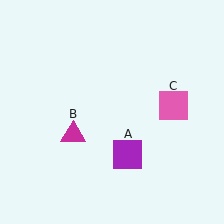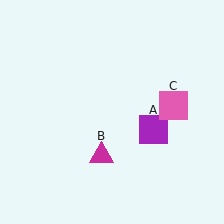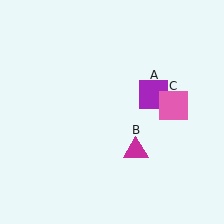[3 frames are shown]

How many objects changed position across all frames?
2 objects changed position: purple square (object A), magenta triangle (object B).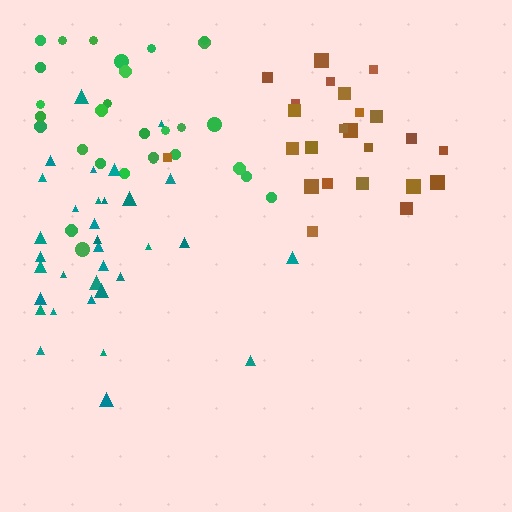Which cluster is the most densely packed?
Teal.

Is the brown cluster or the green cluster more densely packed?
Green.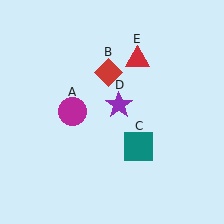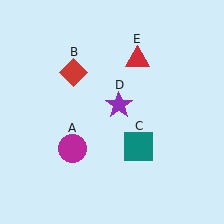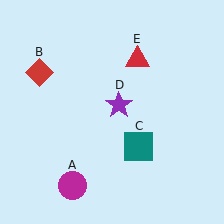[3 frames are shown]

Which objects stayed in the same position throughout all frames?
Teal square (object C) and purple star (object D) and red triangle (object E) remained stationary.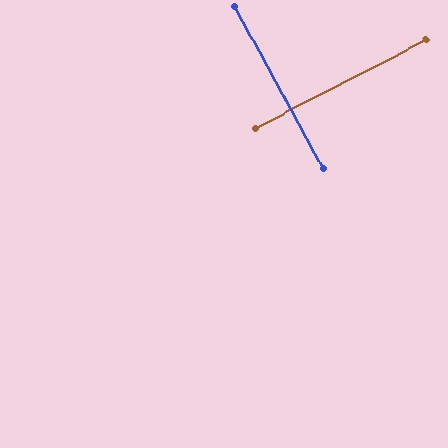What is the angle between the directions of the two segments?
Approximately 89 degrees.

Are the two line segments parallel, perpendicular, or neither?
Perpendicular — they meet at approximately 89°.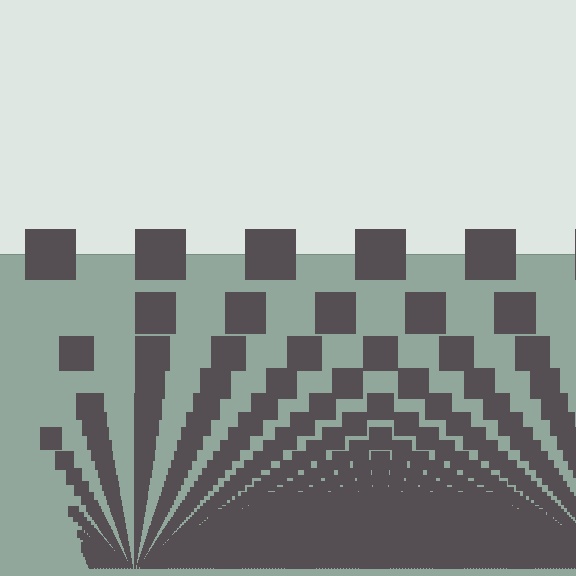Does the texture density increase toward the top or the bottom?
Density increases toward the bottom.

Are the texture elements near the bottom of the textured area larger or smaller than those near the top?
Smaller. The gradient is inverted — elements near the bottom are smaller and denser.